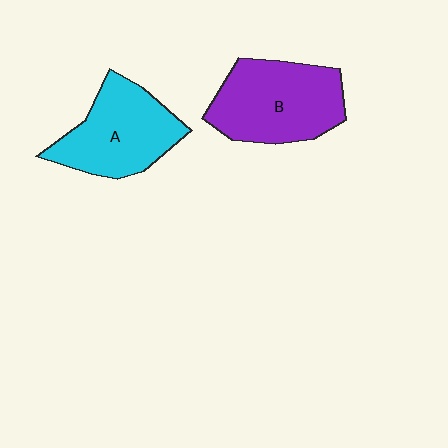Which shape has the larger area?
Shape B (purple).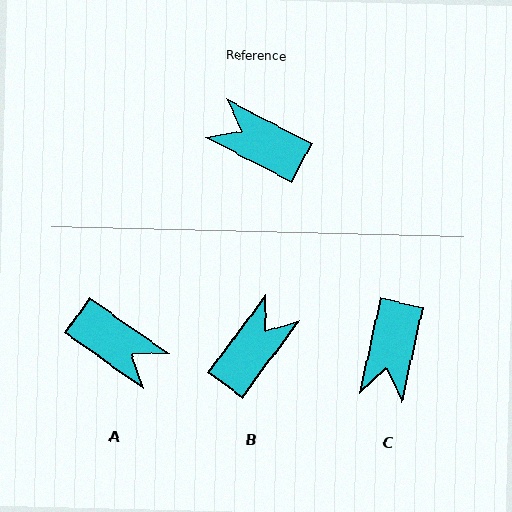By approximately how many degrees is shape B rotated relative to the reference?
Approximately 99 degrees clockwise.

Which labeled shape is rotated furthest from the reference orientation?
A, about 173 degrees away.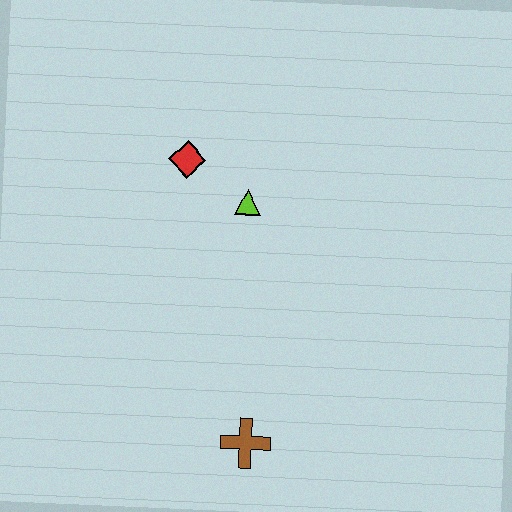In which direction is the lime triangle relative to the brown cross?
The lime triangle is above the brown cross.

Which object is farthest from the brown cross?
The red diamond is farthest from the brown cross.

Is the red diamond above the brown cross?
Yes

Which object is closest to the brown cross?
The lime triangle is closest to the brown cross.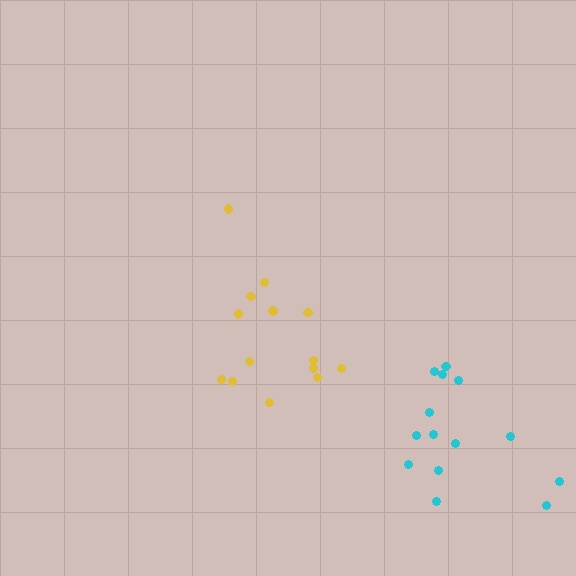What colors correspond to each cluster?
The clusters are colored: yellow, cyan.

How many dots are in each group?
Group 1: 14 dots, Group 2: 14 dots (28 total).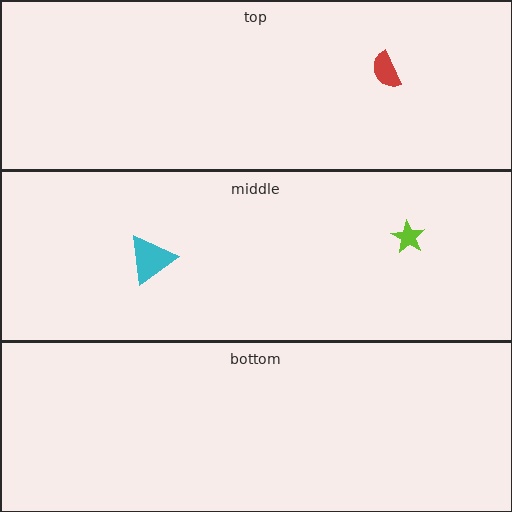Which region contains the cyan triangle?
The middle region.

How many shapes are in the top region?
1.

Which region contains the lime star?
The middle region.